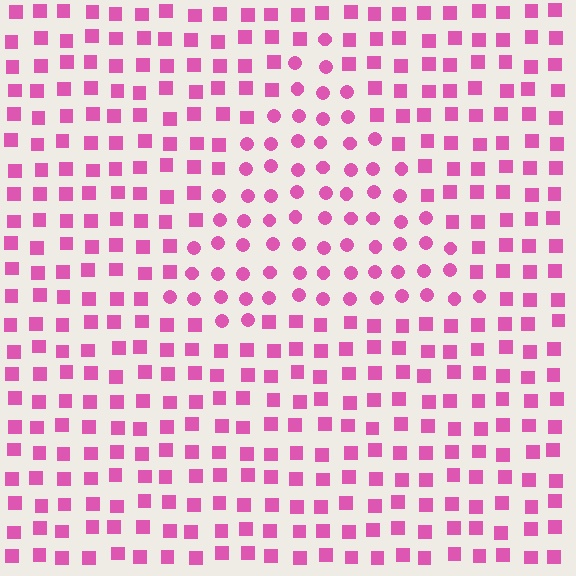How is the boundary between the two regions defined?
The boundary is defined by a change in element shape: circles inside vs. squares outside. All elements share the same color and spacing.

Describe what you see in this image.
The image is filled with small pink elements arranged in a uniform grid. A triangle-shaped region contains circles, while the surrounding area contains squares. The boundary is defined purely by the change in element shape.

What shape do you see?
I see a triangle.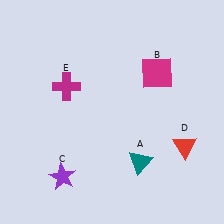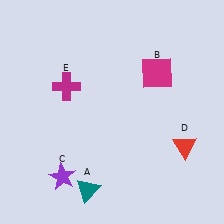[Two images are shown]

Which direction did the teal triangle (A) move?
The teal triangle (A) moved left.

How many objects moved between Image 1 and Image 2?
1 object moved between the two images.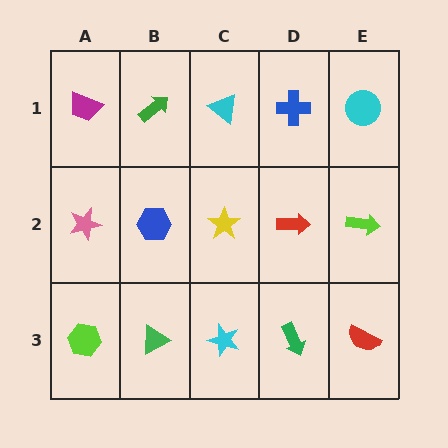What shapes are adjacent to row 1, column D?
A red arrow (row 2, column D), a cyan triangle (row 1, column C), a cyan circle (row 1, column E).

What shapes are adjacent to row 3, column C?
A yellow star (row 2, column C), a green triangle (row 3, column B), a green arrow (row 3, column D).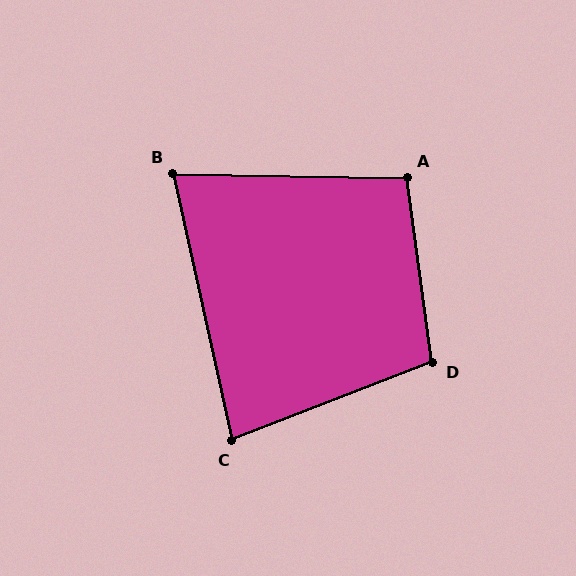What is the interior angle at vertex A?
Approximately 99 degrees (obtuse).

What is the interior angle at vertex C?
Approximately 81 degrees (acute).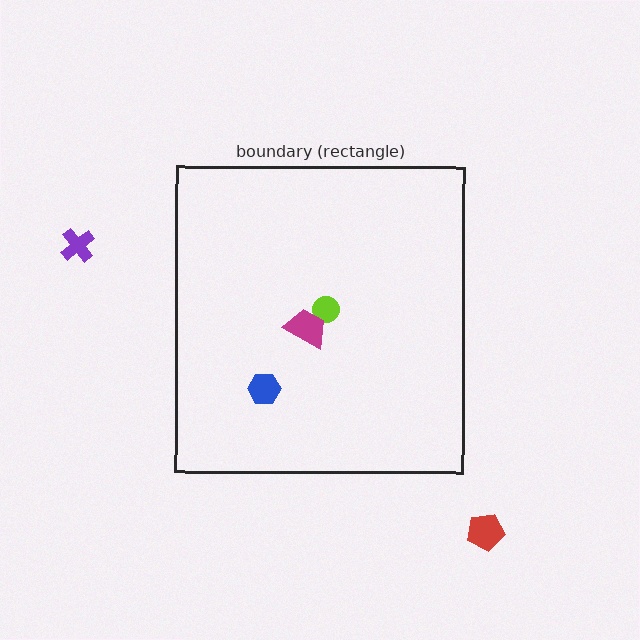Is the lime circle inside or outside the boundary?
Inside.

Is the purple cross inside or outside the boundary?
Outside.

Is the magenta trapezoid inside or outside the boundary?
Inside.